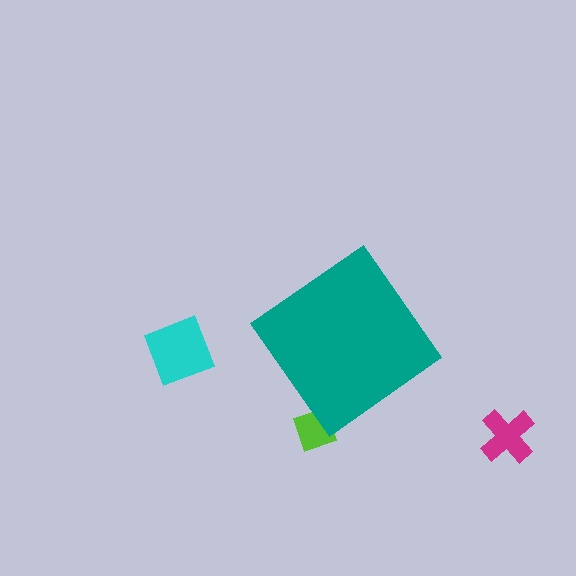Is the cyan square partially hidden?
No, the cyan square is fully visible.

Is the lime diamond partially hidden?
Yes, the lime diamond is partially hidden behind the teal diamond.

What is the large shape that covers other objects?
A teal diamond.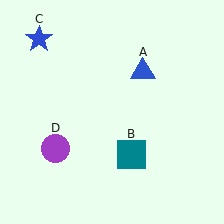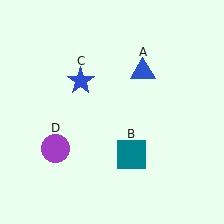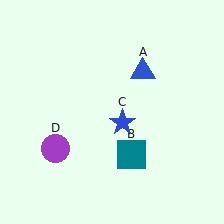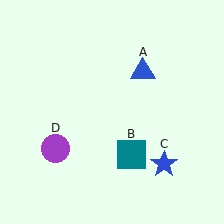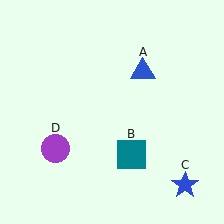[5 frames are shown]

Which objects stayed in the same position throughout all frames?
Blue triangle (object A) and teal square (object B) and purple circle (object D) remained stationary.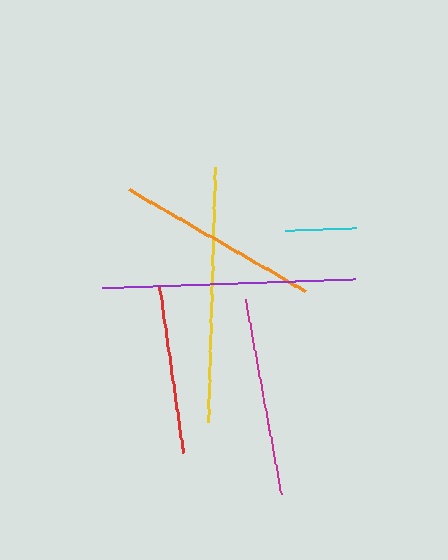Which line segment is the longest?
The yellow line is the longest at approximately 254 pixels.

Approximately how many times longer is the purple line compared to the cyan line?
The purple line is approximately 3.6 times the length of the cyan line.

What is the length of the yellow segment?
The yellow segment is approximately 254 pixels long.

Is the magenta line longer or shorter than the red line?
The magenta line is longer than the red line.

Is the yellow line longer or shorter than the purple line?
The yellow line is longer than the purple line.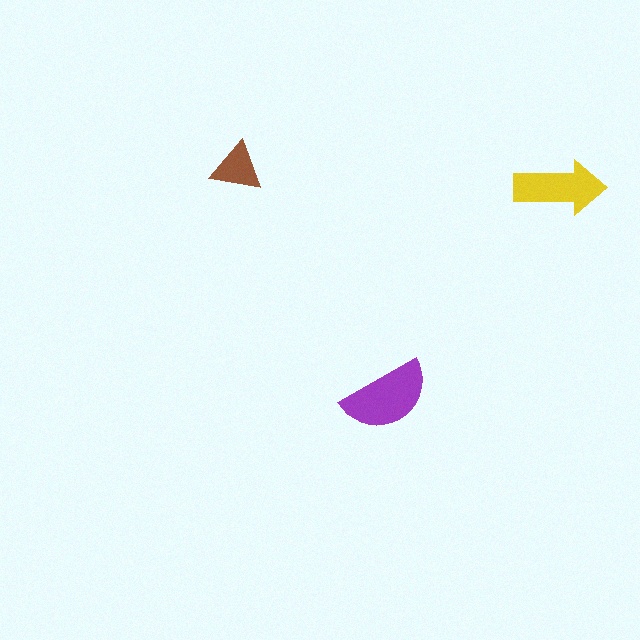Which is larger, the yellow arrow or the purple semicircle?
The purple semicircle.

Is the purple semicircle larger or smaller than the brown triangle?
Larger.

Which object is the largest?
The purple semicircle.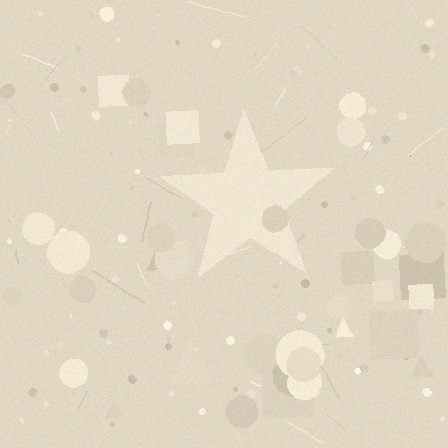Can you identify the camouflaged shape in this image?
The camouflaged shape is a star.